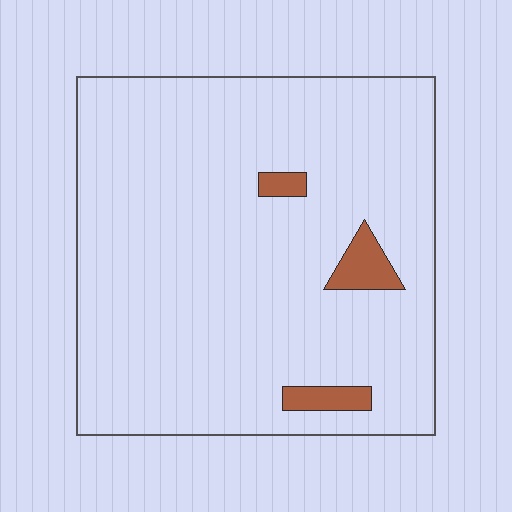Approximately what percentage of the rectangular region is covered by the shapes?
Approximately 5%.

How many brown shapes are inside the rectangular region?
3.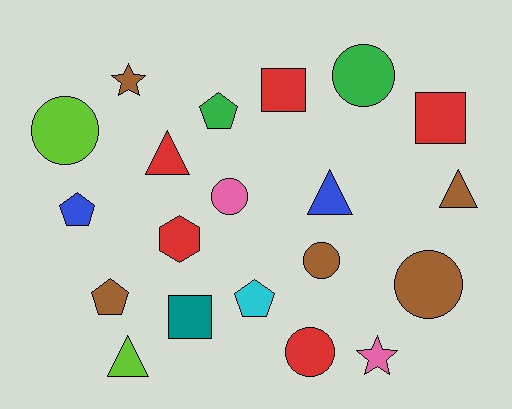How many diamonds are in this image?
There are no diamonds.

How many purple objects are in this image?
There are no purple objects.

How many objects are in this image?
There are 20 objects.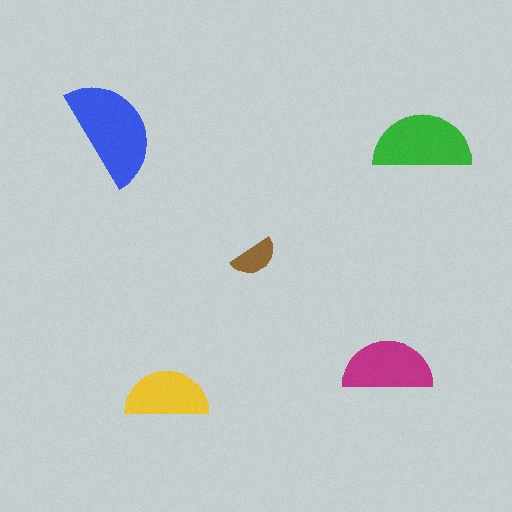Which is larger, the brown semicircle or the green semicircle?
The green one.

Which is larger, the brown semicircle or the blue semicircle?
The blue one.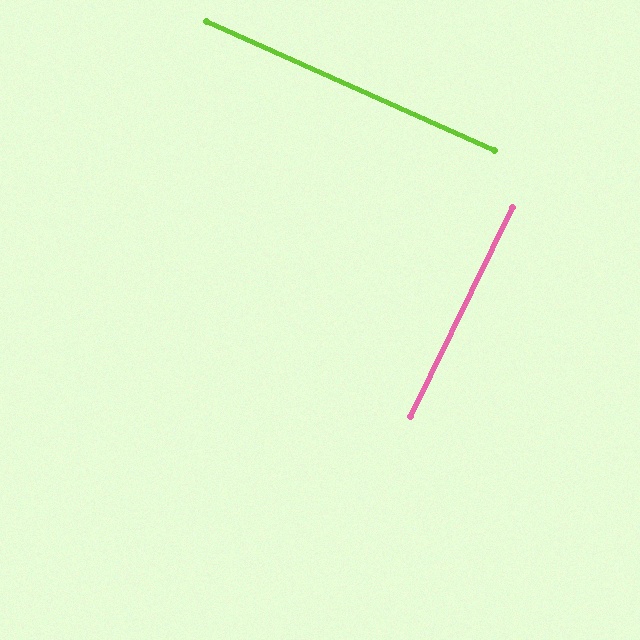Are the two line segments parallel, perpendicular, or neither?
Perpendicular — they meet at approximately 88°.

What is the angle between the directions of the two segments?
Approximately 88 degrees.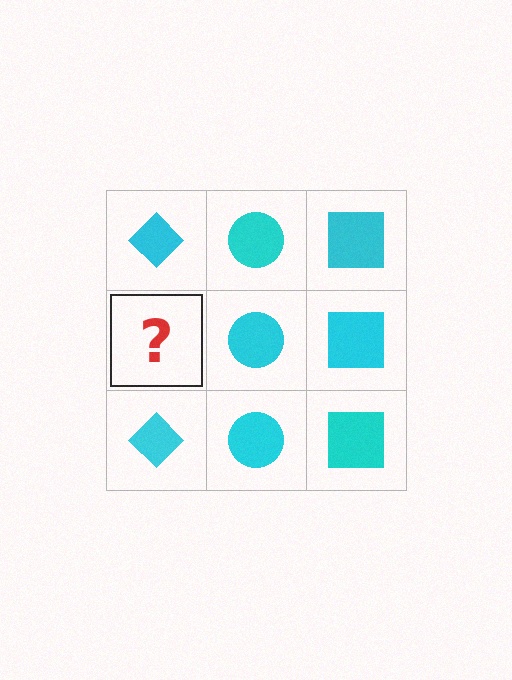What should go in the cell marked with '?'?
The missing cell should contain a cyan diamond.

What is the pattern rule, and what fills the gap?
The rule is that each column has a consistent shape. The gap should be filled with a cyan diamond.